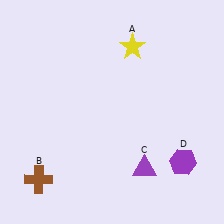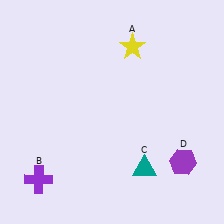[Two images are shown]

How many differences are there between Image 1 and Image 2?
There are 2 differences between the two images.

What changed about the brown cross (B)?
In Image 1, B is brown. In Image 2, it changed to purple.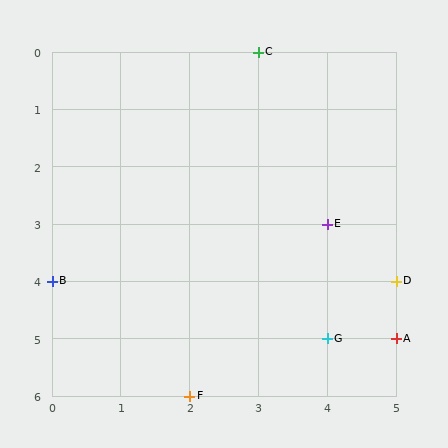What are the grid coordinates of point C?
Point C is at grid coordinates (3, 0).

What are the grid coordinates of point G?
Point G is at grid coordinates (4, 5).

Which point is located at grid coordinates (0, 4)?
Point B is at (0, 4).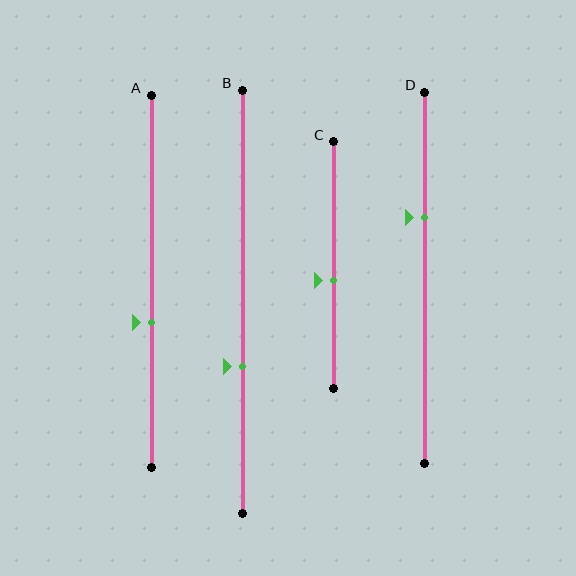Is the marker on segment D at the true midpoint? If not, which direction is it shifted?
No, the marker on segment D is shifted upward by about 16% of the segment length.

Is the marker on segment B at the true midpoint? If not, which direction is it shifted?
No, the marker on segment B is shifted downward by about 15% of the segment length.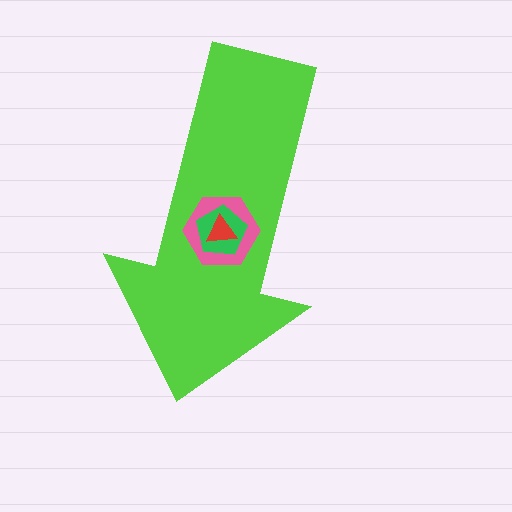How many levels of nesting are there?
4.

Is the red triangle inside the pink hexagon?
Yes.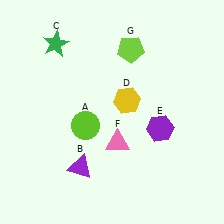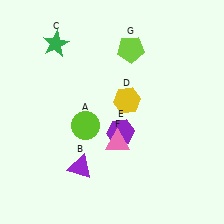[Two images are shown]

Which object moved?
The purple hexagon (E) moved left.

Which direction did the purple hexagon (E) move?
The purple hexagon (E) moved left.